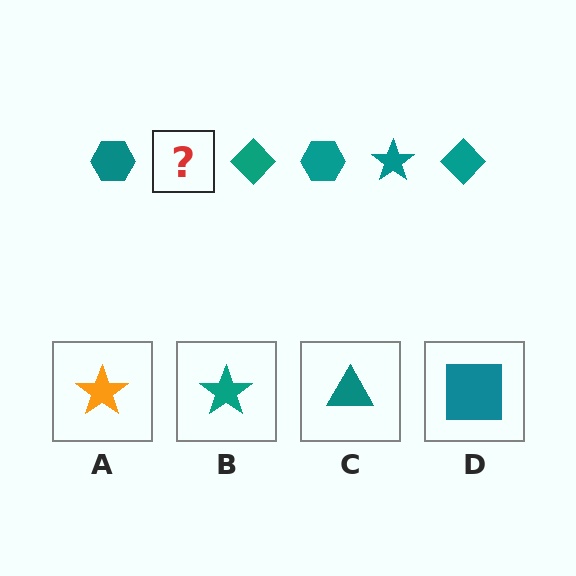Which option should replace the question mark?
Option B.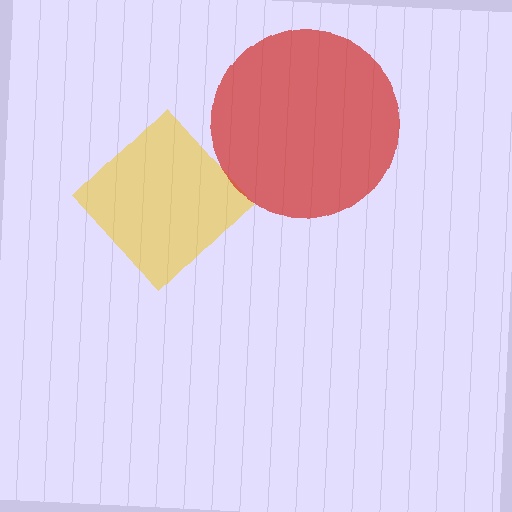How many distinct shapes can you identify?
There are 2 distinct shapes: a yellow diamond, a red circle.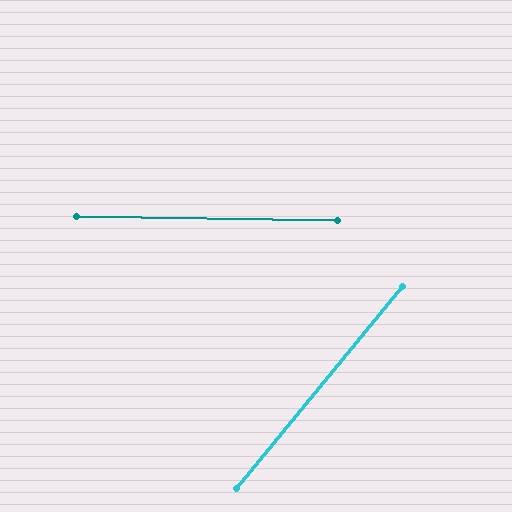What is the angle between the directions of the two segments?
Approximately 51 degrees.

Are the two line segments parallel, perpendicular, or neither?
Neither parallel nor perpendicular — they differ by about 51°.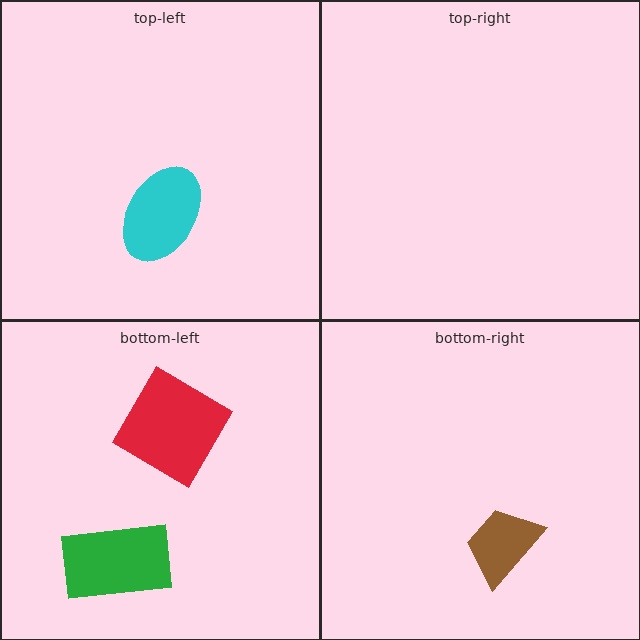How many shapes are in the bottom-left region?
2.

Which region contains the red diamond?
The bottom-left region.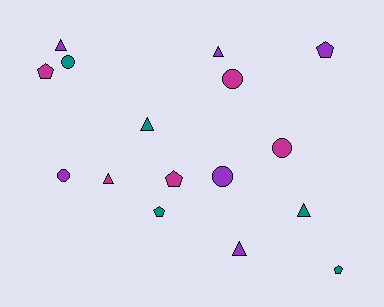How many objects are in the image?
There are 16 objects.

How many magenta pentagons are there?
There are 2 magenta pentagons.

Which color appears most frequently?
Purple, with 6 objects.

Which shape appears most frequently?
Triangle, with 6 objects.